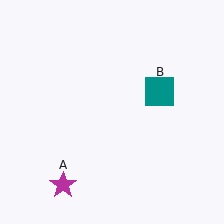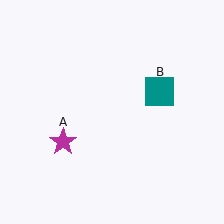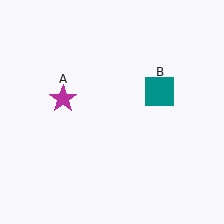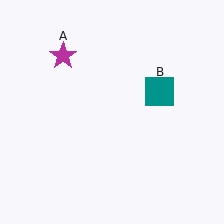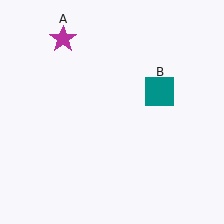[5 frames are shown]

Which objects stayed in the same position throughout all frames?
Teal square (object B) remained stationary.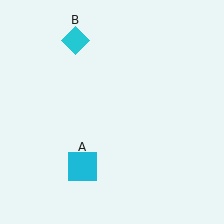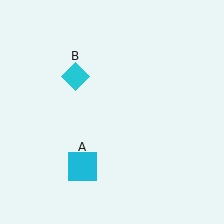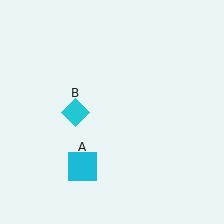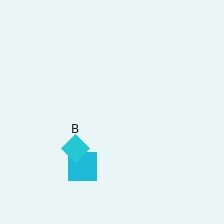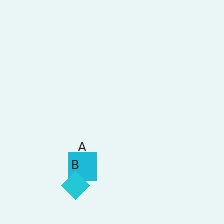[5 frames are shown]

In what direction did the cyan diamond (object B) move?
The cyan diamond (object B) moved down.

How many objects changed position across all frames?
1 object changed position: cyan diamond (object B).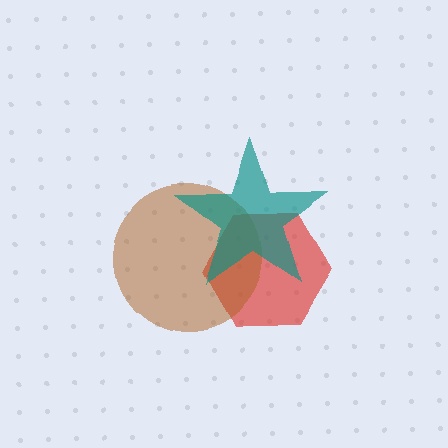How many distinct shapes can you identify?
There are 3 distinct shapes: a red hexagon, a brown circle, a teal star.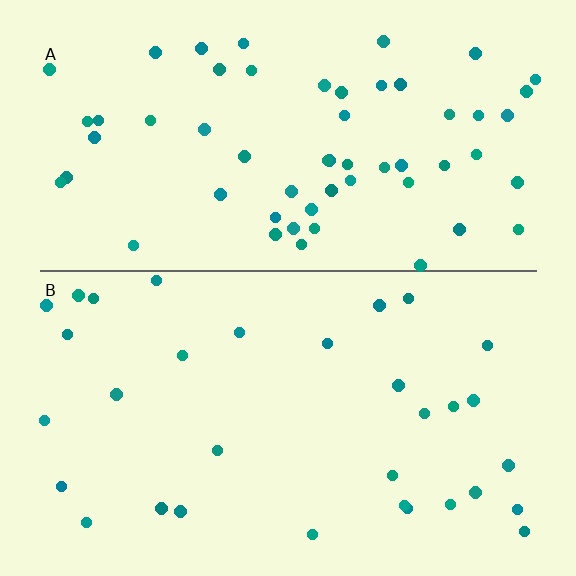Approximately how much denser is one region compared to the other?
Approximately 1.8× — region A over region B.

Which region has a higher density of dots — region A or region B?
A (the top).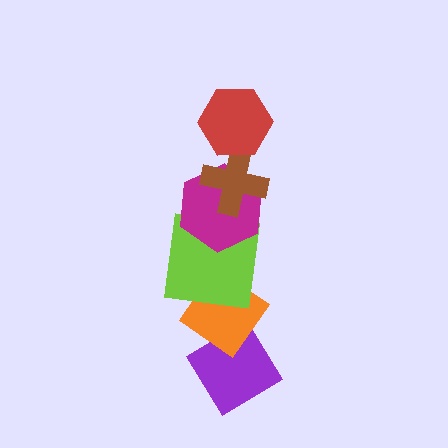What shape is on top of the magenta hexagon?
The brown cross is on top of the magenta hexagon.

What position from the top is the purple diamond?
The purple diamond is 6th from the top.